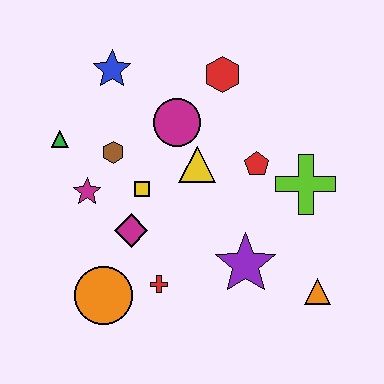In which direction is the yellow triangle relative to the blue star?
The yellow triangle is below the blue star.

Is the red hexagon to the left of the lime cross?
Yes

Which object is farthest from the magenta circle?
The orange triangle is farthest from the magenta circle.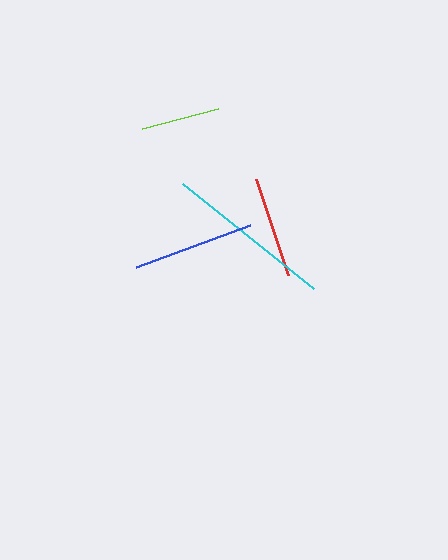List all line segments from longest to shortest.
From longest to shortest: cyan, blue, red, lime.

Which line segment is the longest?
The cyan line is the longest at approximately 168 pixels.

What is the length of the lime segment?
The lime segment is approximately 79 pixels long.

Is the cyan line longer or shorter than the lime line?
The cyan line is longer than the lime line.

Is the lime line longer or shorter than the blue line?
The blue line is longer than the lime line.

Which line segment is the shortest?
The lime line is the shortest at approximately 79 pixels.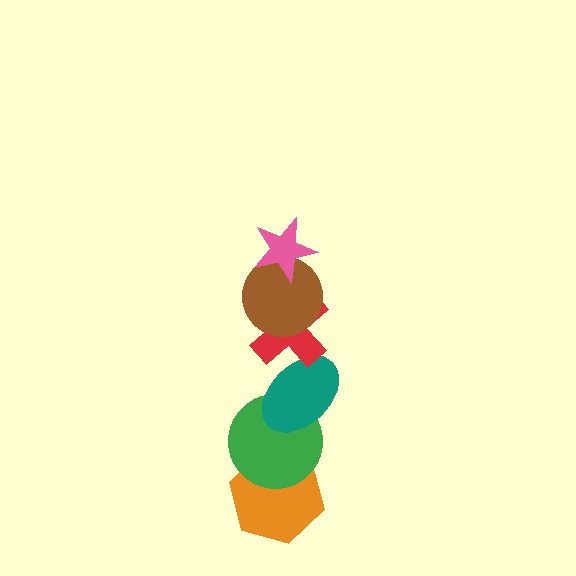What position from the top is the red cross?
The red cross is 3rd from the top.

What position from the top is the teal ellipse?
The teal ellipse is 4th from the top.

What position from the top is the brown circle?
The brown circle is 2nd from the top.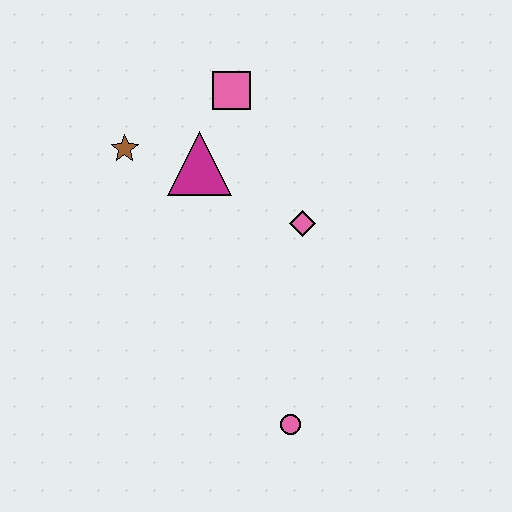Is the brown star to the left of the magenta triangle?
Yes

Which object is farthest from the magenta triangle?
The pink circle is farthest from the magenta triangle.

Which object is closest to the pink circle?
The pink diamond is closest to the pink circle.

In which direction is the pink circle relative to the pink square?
The pink circle is below the pink square.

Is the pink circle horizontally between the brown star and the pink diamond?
Yes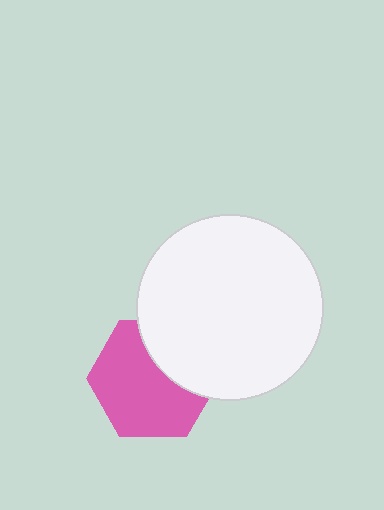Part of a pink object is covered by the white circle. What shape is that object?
It is a hexagon.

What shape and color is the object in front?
The object in front is a white circle.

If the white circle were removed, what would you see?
You would see the complete pink hexagon.